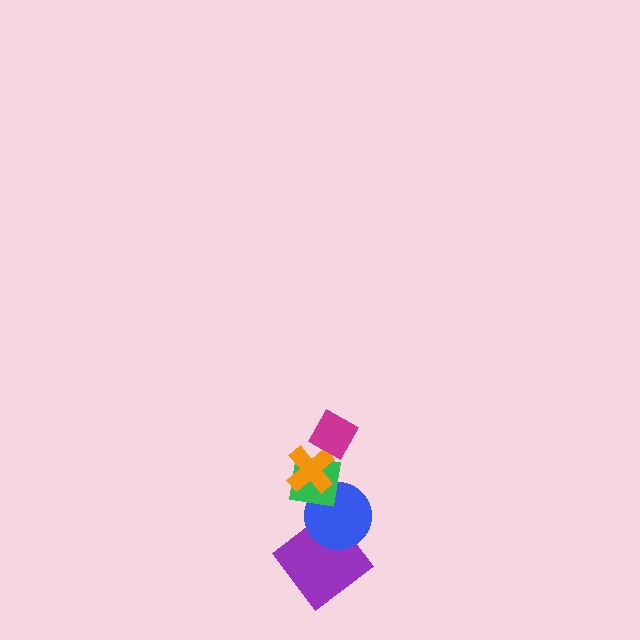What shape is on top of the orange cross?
The magenta diamond is on top of the orange cross.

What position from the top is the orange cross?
The orange cross is 2nd from the top.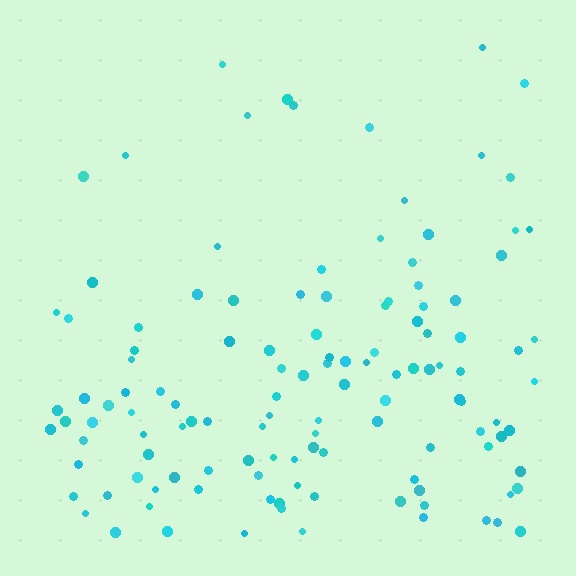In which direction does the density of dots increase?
From top to bottom, with the bottom side densest.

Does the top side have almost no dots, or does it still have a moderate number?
Still a moderate number, just noticeably fewer than the bottom.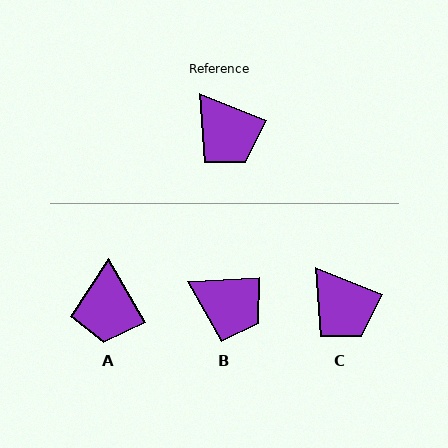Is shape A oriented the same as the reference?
No, it is off by about 38 degrees.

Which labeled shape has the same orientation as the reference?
C.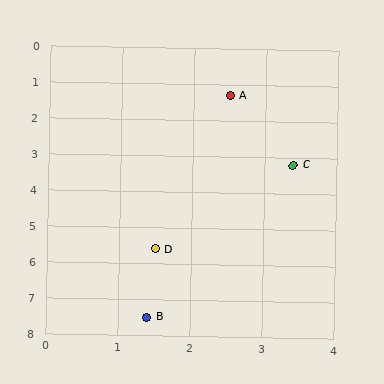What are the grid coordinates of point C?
Point C is at approximately (3.4, 3.2).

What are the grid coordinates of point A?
Point A is at approximately (2.5, 1.3).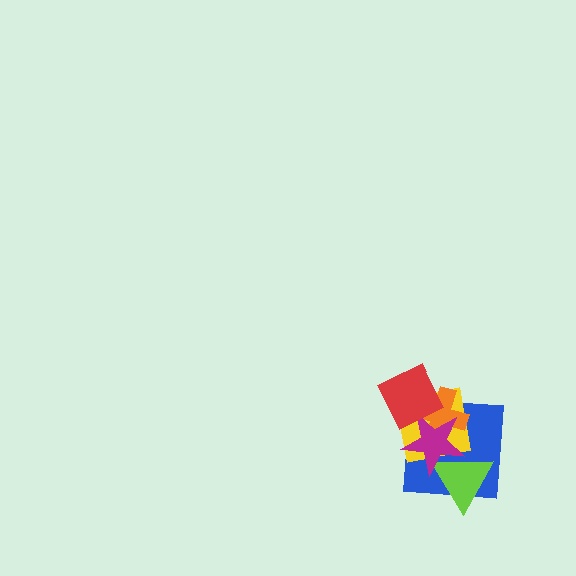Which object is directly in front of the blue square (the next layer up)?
The lime triangle is directly in front of the blue square.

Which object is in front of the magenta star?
The red diamond is in front of the magenta star.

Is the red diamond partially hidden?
No, no other shape covers it.